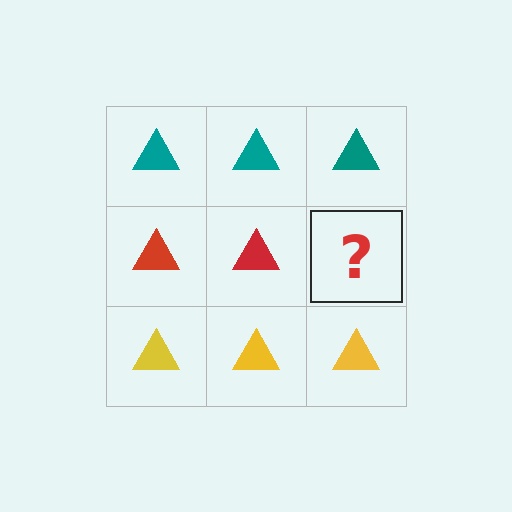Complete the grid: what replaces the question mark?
The question mark should be replaced with a red triangle.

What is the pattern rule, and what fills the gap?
The rule is that each row has a consistent color. The gap should be filled with a red triangle.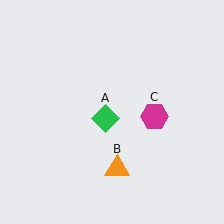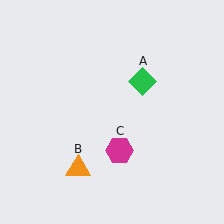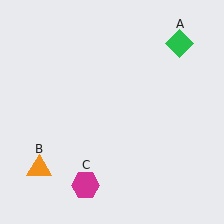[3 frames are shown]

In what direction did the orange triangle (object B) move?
The orange triangle (object B) moved left.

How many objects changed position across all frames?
3 objects changed position: green diamond (object A), orange triangle (object B), magenta hexagon (object C).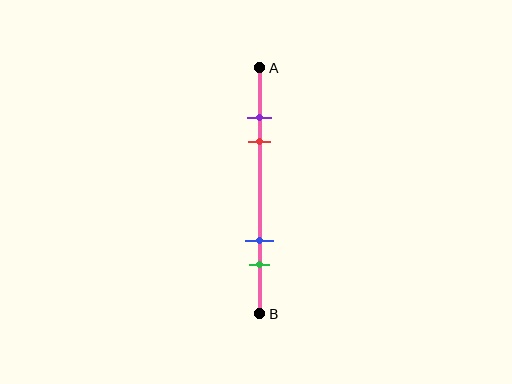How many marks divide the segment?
There are 4 marks dividing the segment.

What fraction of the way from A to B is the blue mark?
The blue mark is approximately 70% (0.7) of the way from A to B.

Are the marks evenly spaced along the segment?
No, the marks are not evenly spaced.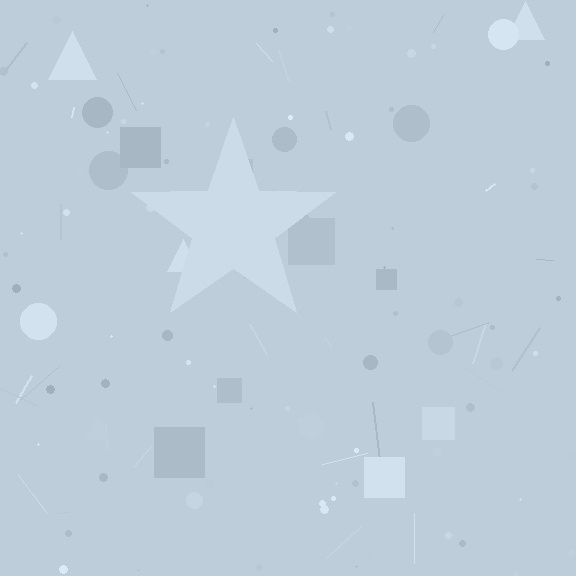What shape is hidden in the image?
A star is hidden in the image.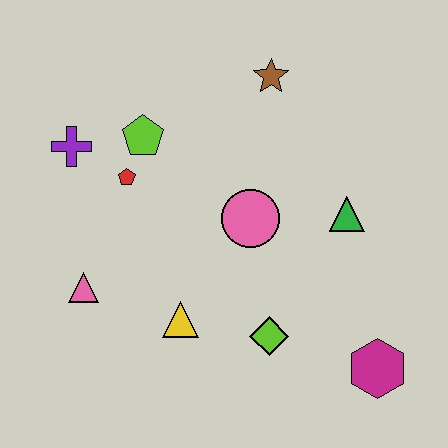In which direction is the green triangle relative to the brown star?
The green triangle is below the brown star.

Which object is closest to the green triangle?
The pink circle is closest to the green triangle.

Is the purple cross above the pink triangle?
Yes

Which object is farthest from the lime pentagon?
The magenta hexagon is farthest from the lime pentagon.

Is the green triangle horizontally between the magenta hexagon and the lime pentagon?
Yes